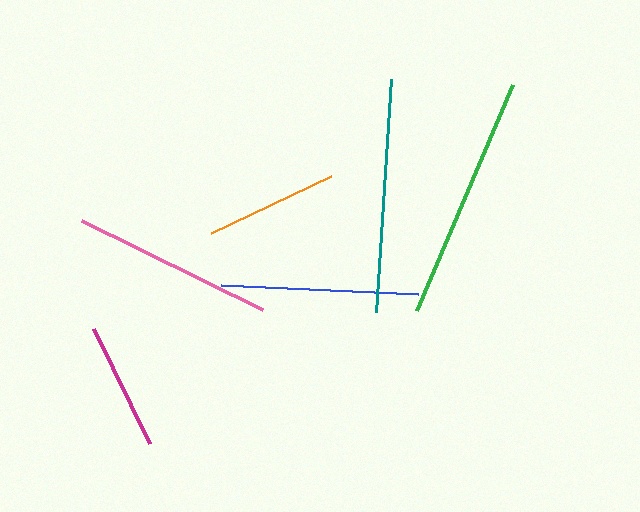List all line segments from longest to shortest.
From longest to shortest: green, teal, pink, blue, orange, magenta.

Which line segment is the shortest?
The magenta line is the shortest at approximately 128 pixels.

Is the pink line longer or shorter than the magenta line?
The pink line is longer than the magenta line.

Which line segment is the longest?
The green line is the longest at approximately 246 pixels.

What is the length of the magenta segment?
The magenta segment is approximately 128 pixels long.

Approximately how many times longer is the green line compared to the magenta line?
The green line is approximately 1.9 times the length of the magenta line.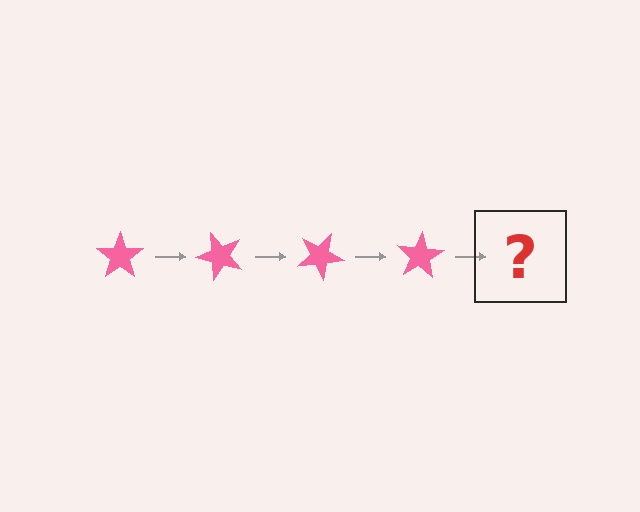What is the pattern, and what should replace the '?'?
The pattern is that the star rotates 50 degrees each step. The '?' should be a pink star rotated 200 degrees.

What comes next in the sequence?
The next element should be a pink star rotated 200 degrees.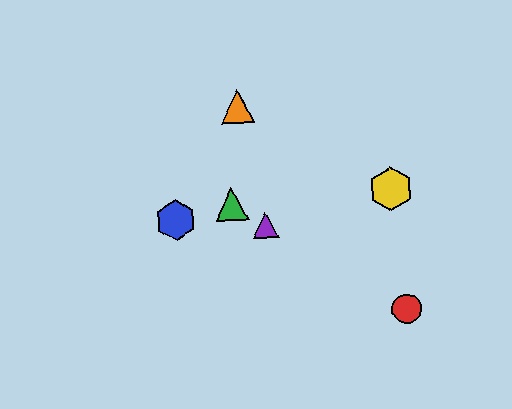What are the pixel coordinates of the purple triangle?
The purple triangle is at (266, 225).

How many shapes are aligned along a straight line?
3 shapes (the red circle, the green triangle, the purple triangle) are aligned along a straight line.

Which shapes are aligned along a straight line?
The red circle, the green triangle, the purple triangle are aligned along a straight line.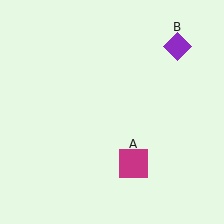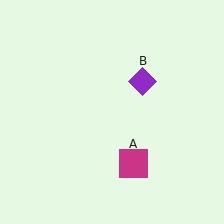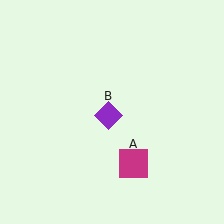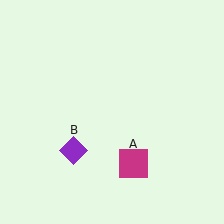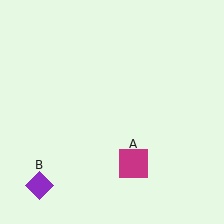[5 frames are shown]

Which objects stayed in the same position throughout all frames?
Magenta square (object A) remained stationary.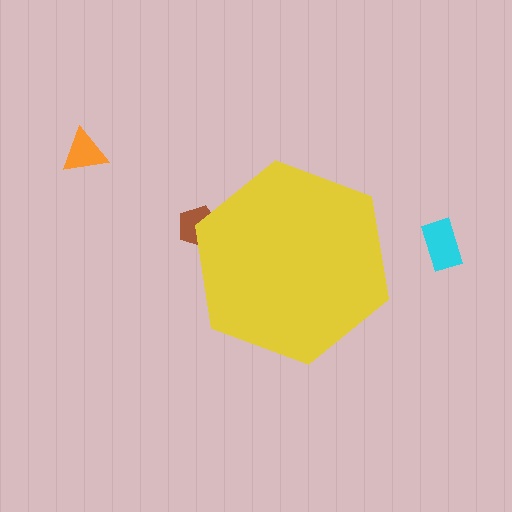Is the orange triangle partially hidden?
No, the orange triangle is fully visible.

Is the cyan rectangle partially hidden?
No, the cyan rectangle is fully visible.